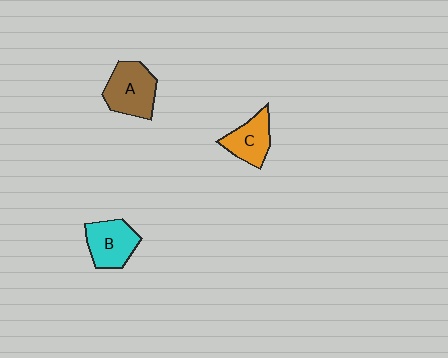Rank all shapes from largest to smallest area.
From largest to smallest: A (brown), B (cyan), C (orange).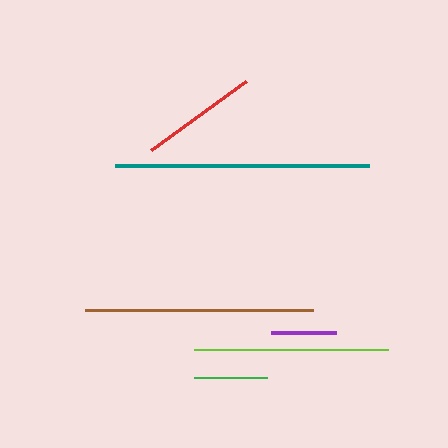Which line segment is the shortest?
The purple line is the shortest at approximately 65 pixels.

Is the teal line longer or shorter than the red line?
The teal line is longer than the red line.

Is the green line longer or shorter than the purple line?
The green line is longer than the purple line.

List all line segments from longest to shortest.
From longest to shortest: teal, brown, lime, red, green, purple.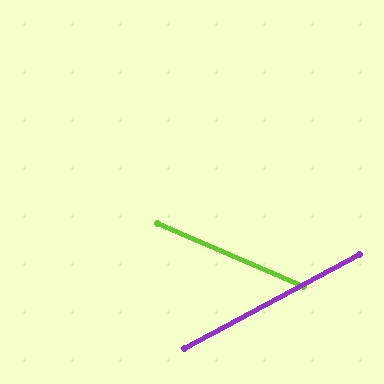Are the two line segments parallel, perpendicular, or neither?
Neither parallel nor perpendicular — they differ by about 52°.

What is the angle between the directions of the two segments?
Approximately 52 degrees.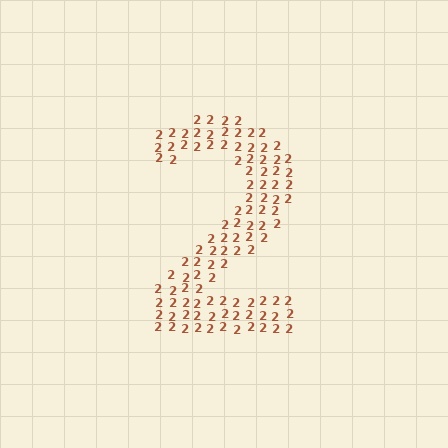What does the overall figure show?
The overall figure shows the digit 2.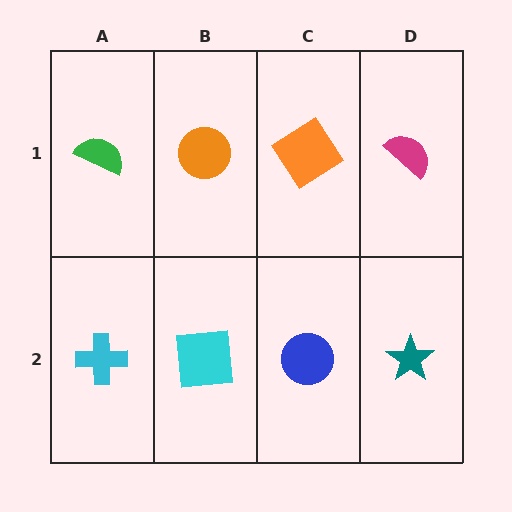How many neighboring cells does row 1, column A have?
2.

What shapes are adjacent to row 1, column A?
A cyan cross (row 2, column A), an orange circle (row 1, column B).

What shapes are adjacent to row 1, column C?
A blue circle (row 2, column C), an orange circle (row 1, column B), a magenta semicircle (row 1, column D).